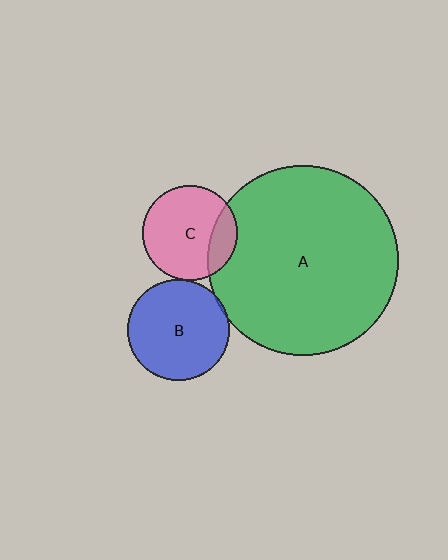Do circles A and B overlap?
Yes.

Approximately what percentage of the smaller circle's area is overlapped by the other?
Approximately 5%.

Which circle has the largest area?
Circle A (green).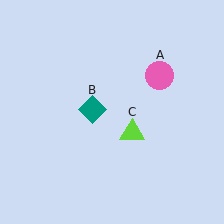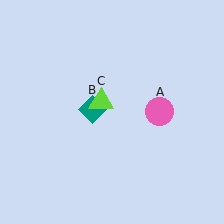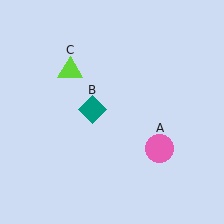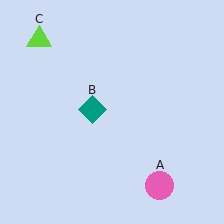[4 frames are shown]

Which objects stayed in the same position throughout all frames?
Teal diamond (object B) remained stationary.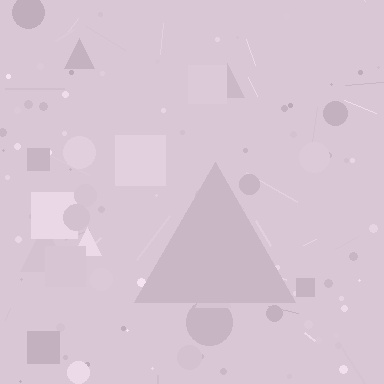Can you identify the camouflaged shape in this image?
The camouflaged shape is a triangle.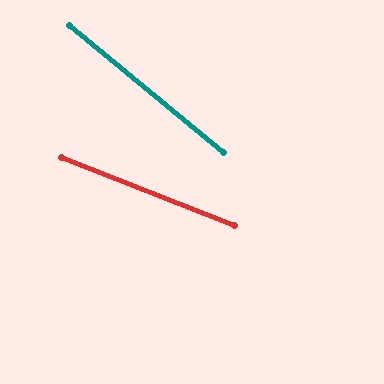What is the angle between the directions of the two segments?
Approximately 19 degrees.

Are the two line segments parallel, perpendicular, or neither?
Neither parallel nor perpendicular — they differ by about 19°.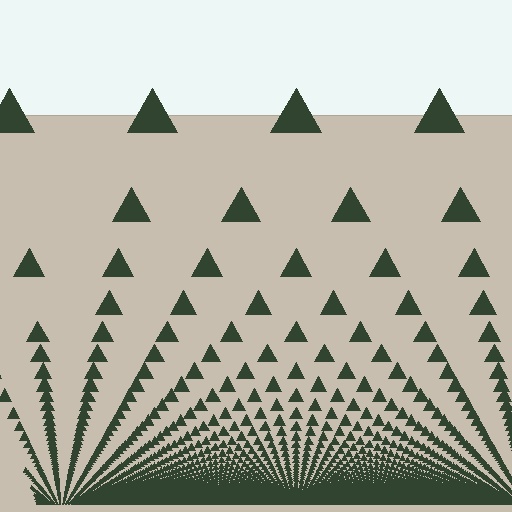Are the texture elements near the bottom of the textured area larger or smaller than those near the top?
Smaller. The gradient is inverted — elements near the bottom are smaller and denser.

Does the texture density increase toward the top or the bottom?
Density increases toward the bottom.